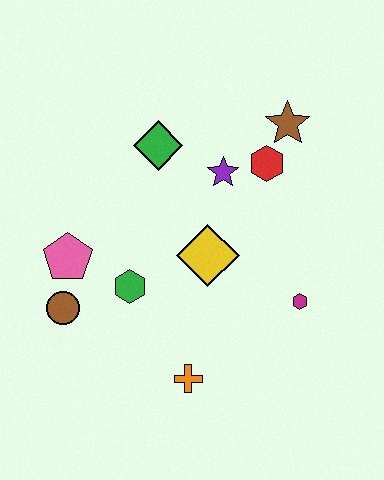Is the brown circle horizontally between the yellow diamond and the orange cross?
No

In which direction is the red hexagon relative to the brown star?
The red hexagon is below the brown star.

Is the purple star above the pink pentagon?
Yes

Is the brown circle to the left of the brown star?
Yes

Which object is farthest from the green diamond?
The orange cross is farthest from the green diamond.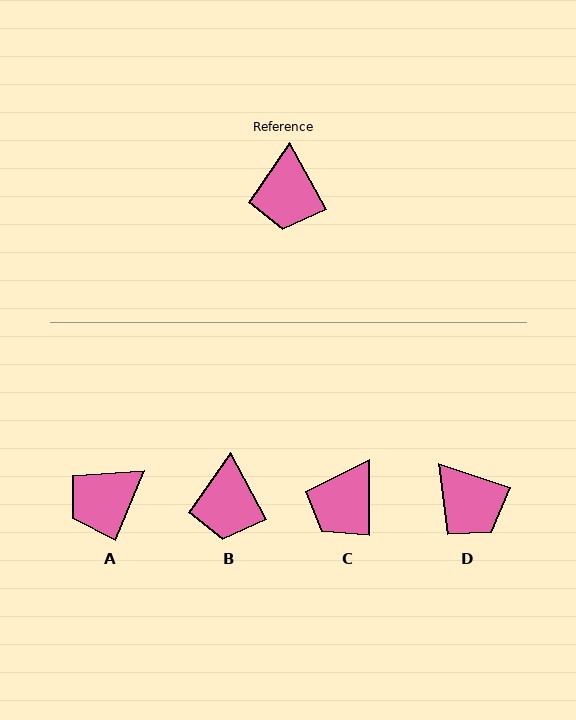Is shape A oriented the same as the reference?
No, it is off by about 51 degrees.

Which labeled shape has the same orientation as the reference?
B.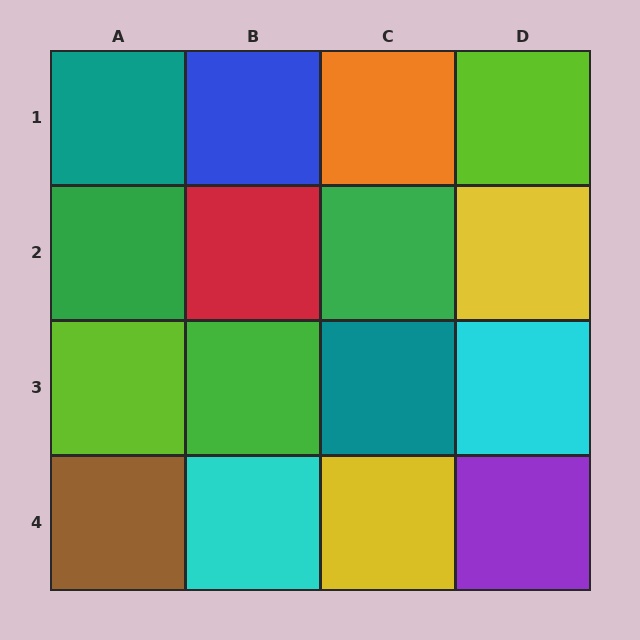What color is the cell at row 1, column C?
Orange.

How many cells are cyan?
2 cells are cyan.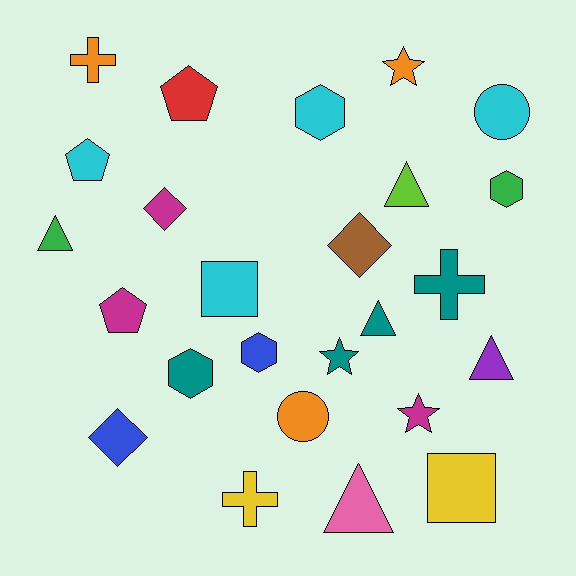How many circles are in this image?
There are 2 circles.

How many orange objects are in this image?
There are 3 orange objects.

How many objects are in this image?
There are 25 objects.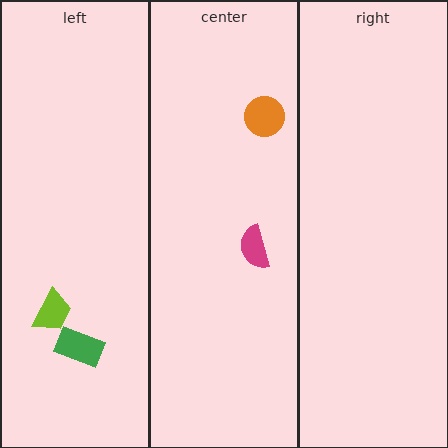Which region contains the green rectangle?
The left region.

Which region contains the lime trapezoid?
The left region.